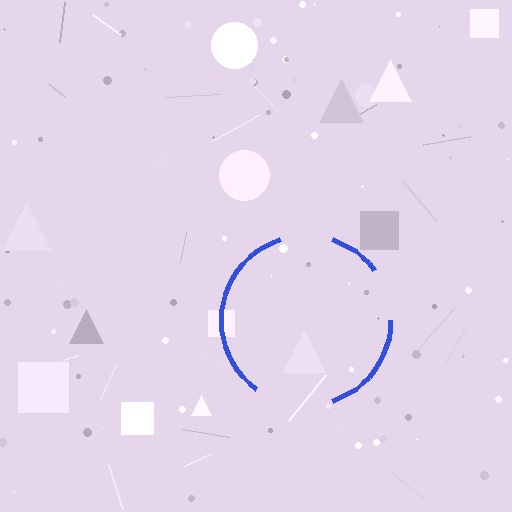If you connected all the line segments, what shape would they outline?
They would outline a circle.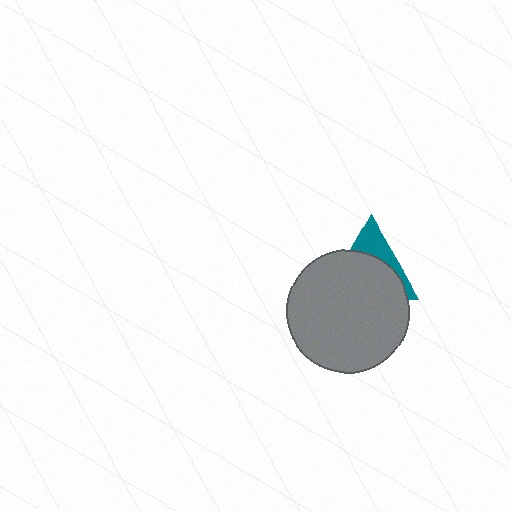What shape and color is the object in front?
The object in front is a gray circle.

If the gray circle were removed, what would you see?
You would see the complete teal triangle.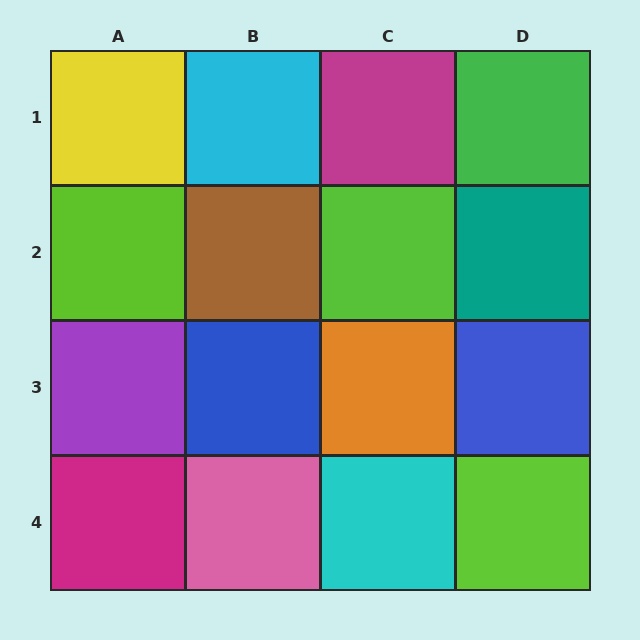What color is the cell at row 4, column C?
Cyan.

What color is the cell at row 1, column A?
Yellow.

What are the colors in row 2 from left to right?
Lime, brown, lime, teal.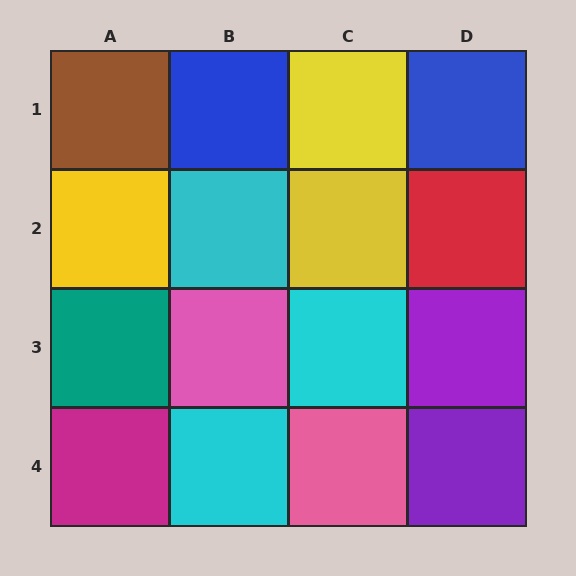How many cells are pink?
2 cells are pink.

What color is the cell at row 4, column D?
Purple.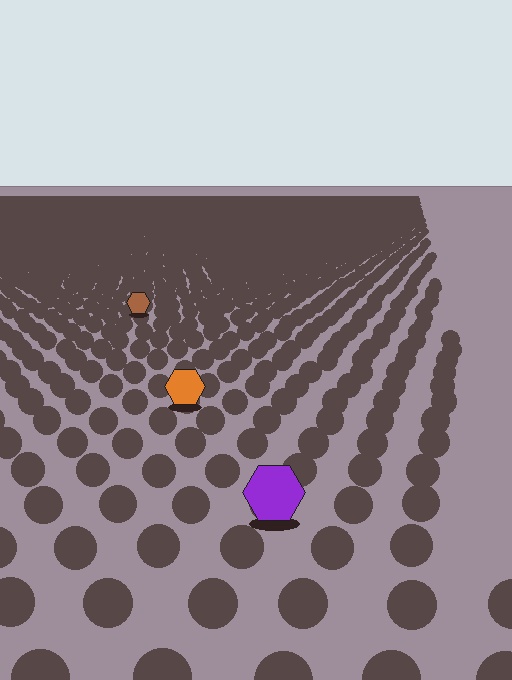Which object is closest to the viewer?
The purple hexagon is closest. The texture marks near it are larger and more spread out.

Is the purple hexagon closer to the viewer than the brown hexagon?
Yes. The purple hexagon is closer — you can tell from the texture gradient: the ground texture is coarser near it.